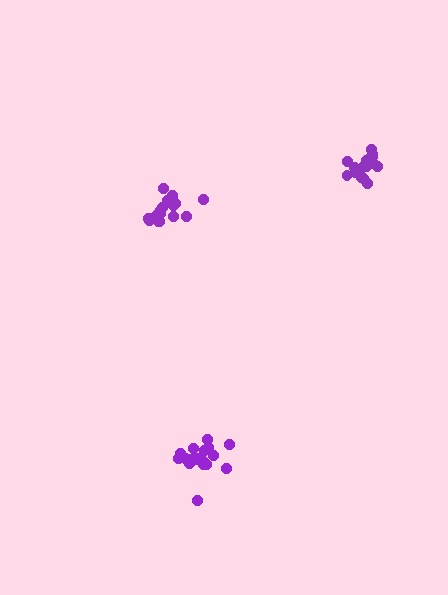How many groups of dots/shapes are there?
There are 3 groups.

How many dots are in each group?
Group 1: 16 dots, Group 2: 21 dots, Group 3: 17 dots (54 total).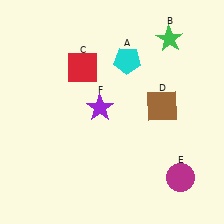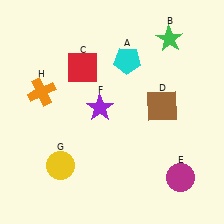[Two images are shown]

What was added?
A yellow circle (G), an orange cross (H) were added in Image 2.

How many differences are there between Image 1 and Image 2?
There are 2 differences between the two images.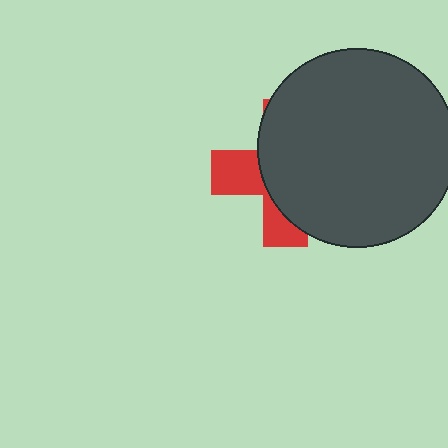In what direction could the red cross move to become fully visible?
The red cross could move left. That would shift it out from behind the dark gray circle entirely.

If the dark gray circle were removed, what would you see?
You would see the complete red cross.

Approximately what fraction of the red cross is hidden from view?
Roughly 67% of the red cross is hidden behind the dark gray circle.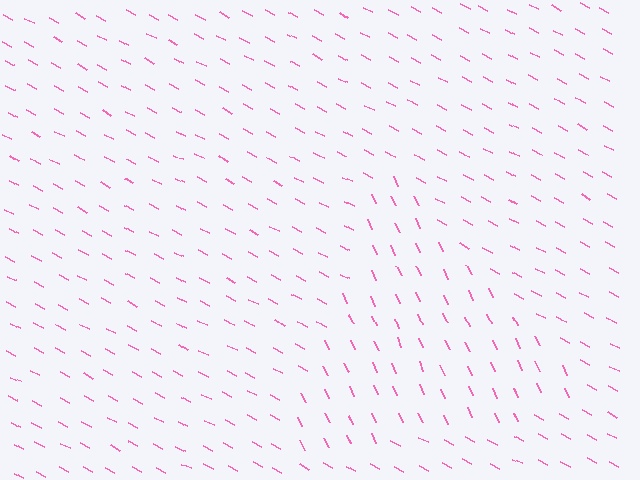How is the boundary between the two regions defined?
The boundary is defined purely by a change in line orientation (approximately 37 degrees difference). All lines are the same color and thickness.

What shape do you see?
I see a triangle.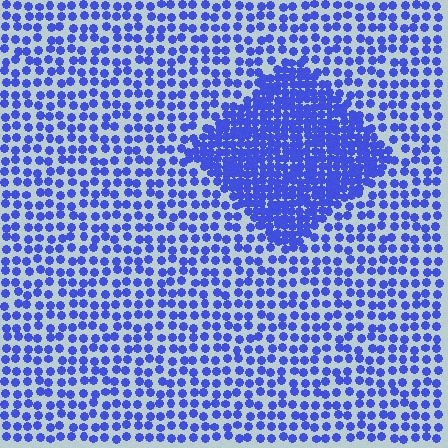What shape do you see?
I see a diamond.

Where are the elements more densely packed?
The elements are more densely packed inside the diamond boundary.